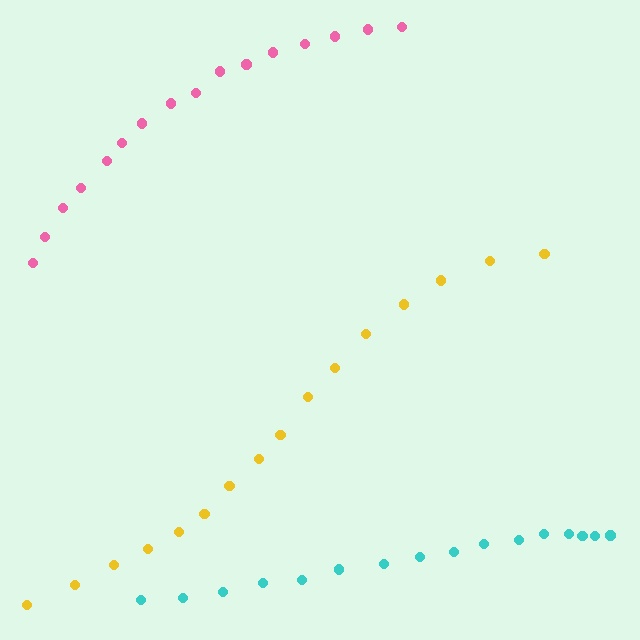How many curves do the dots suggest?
There are 3 distinct paths.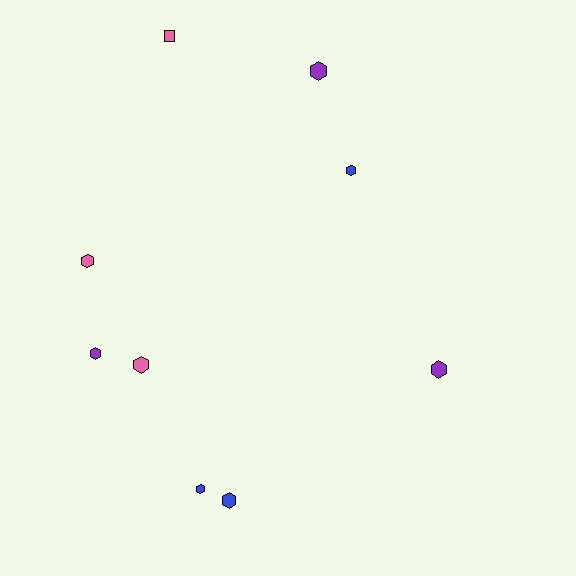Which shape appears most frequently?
Hexagon, with 8 objects.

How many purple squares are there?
There are no purple squares.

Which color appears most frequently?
Blue, with 3 objects.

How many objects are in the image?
There are 9 objects.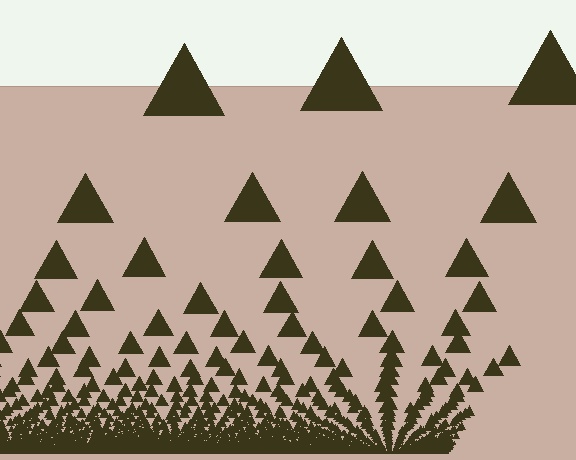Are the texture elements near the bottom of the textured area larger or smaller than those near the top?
Smaller. The gradient is inverted — elements near the bottom are smaller and denser.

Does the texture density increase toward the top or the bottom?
Density increases toward the bottom.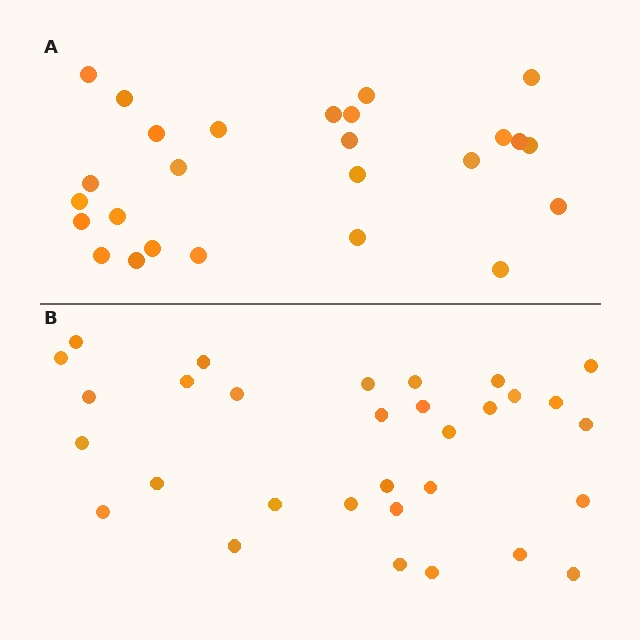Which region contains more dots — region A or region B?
Region B (the bottom region) has more dots.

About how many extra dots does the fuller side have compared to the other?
Region B has about 5 more dots than region A.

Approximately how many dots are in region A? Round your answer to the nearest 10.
About 30 dots. (The exact count is 26, which rounds to 30.)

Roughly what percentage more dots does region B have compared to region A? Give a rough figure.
About 20% more.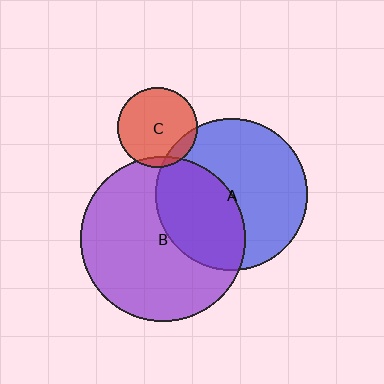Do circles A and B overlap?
Yes.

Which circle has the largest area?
Circle B (purple).